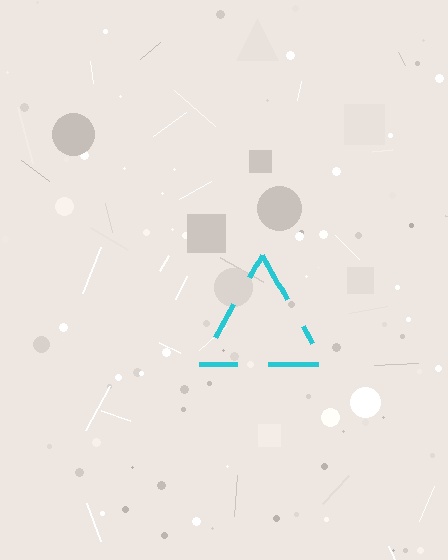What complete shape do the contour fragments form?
The contour fragments form a triangle.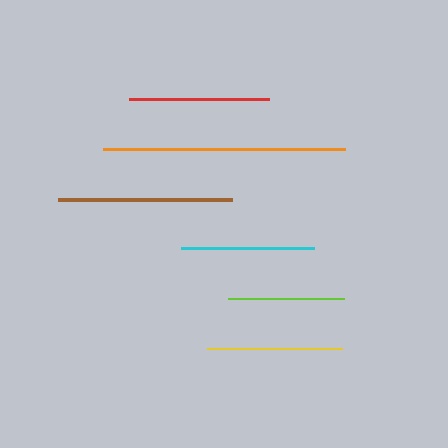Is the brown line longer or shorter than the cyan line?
The brown line is longer than the cyan line.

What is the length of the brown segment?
The brown segment is approximately 175 pixels long.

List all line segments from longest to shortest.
From longest to shortest: orange, brown, red, yellow, cyan, lime.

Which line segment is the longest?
The orange line is the longest at approximately 242 pixels.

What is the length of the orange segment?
The orange segment is approximately 242 pixels long.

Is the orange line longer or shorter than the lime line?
The orange line is longer than the lime line.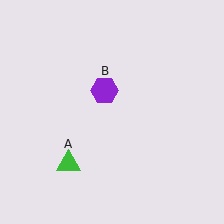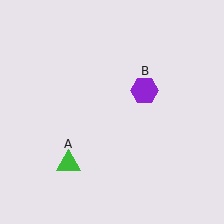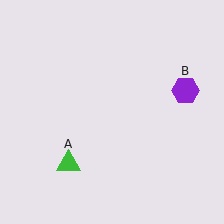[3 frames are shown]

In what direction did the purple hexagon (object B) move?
The purple hexagon (object B) moved right.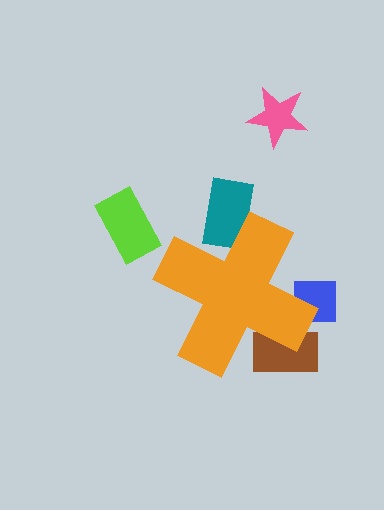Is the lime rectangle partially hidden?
No, the lime rectangle is fully visible.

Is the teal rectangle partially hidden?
Yes, the teal rectangle is partially hidden behind the orange cross.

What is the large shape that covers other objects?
An orange cross.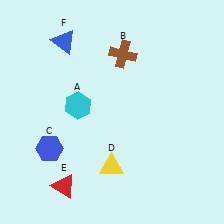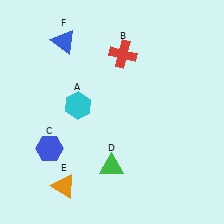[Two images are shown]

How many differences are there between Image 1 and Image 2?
There are 3 differences between the two images.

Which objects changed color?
B changed from brown to red. D changed from yellow to green. E changed from red to orange.